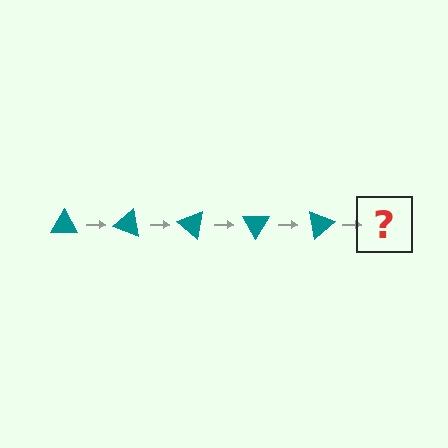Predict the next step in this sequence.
The next step is a teal triangle rotated 100 degrees.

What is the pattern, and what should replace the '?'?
The pattern is that the triangle rotates 20 degrees each step. The '?' should be a teal triangle rotated 100 degrees.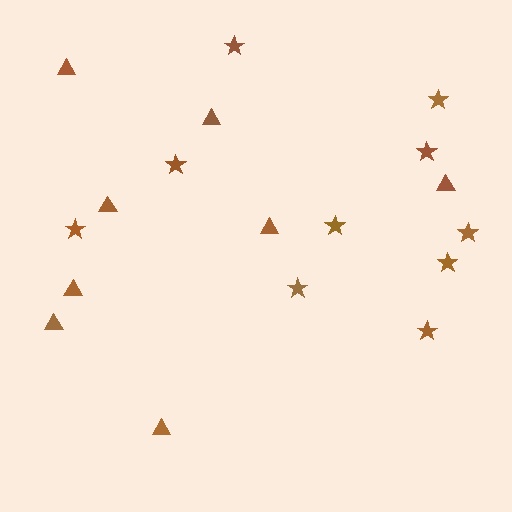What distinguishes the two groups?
There are 2 groups: one group of triangles (8) and one group of stars (10).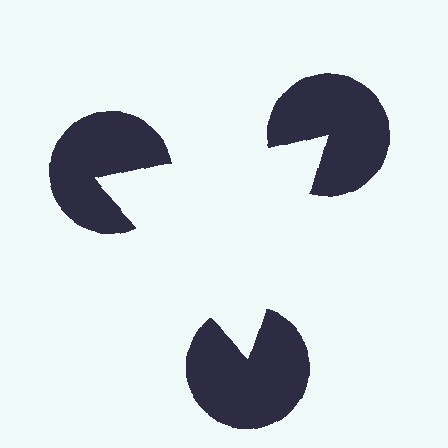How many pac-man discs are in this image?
There are 3 — one at each vertex of the illusory triangle.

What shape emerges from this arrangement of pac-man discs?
An illusory triangle — its edges are inferred from the aligned wedge cuts in the pac-man discs, not physically drawn.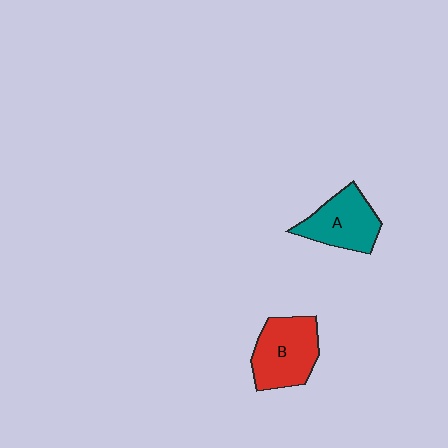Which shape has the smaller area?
Shape A (teal).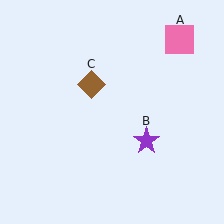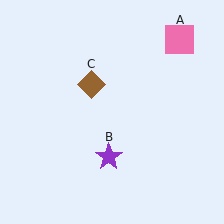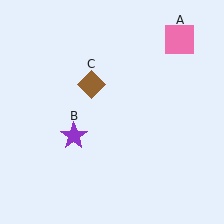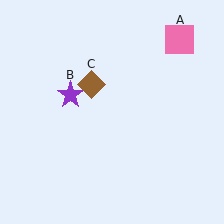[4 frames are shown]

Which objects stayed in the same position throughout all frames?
Pink square (object A) and brown diamond (object C) remained stationary.